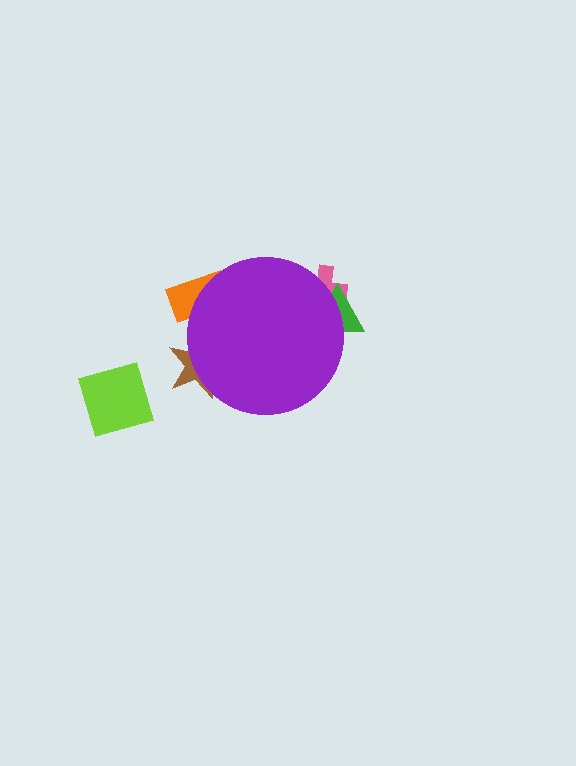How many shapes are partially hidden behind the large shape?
4 shapes are partially hidden.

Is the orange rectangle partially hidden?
Yes, the orange rectangle is partially hidden behind the purple circle.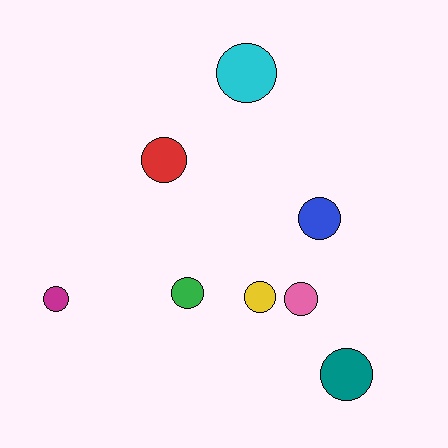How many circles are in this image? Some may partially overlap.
There are 8 circles.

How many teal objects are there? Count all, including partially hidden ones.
There is 1 teal object.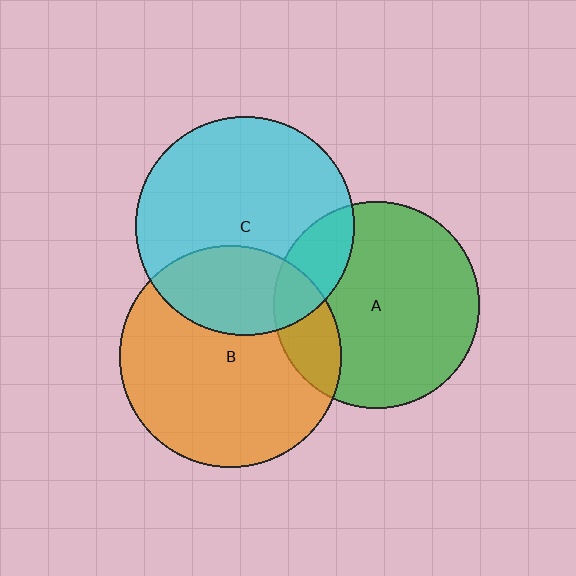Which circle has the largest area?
Circle B (orange).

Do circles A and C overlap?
Yes.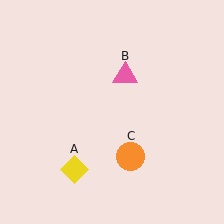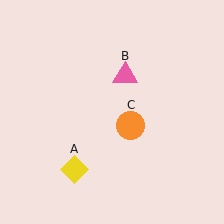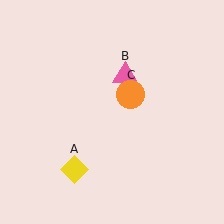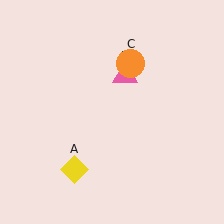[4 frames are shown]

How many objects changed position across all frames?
1 object changed position: orange circle (object C).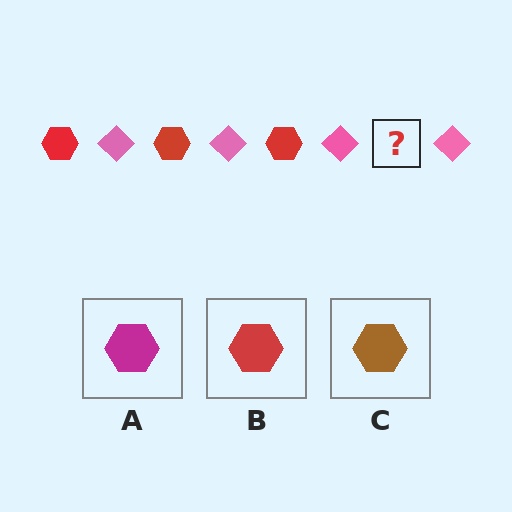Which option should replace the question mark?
Option B.